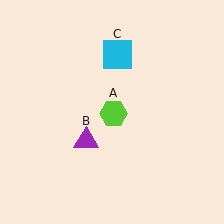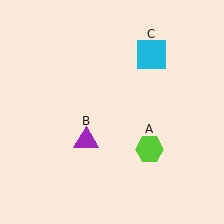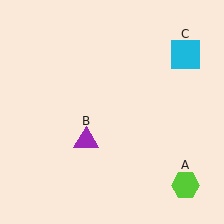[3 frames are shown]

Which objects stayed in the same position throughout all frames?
Purple triangle (object B) remained stationary.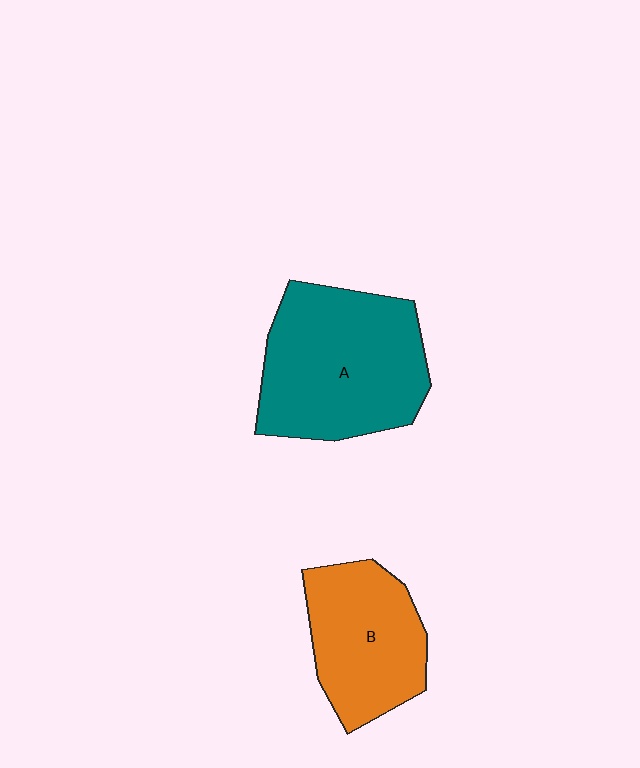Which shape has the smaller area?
Shape B (orange).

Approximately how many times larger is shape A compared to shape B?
Approximately 1.4 times.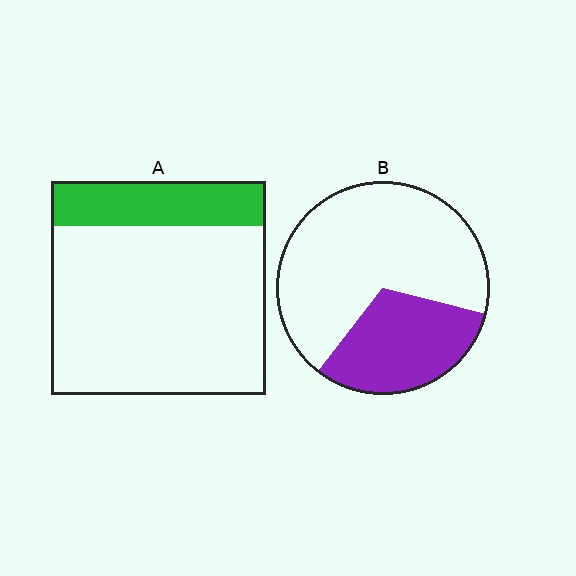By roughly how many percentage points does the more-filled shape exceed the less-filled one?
By roughly 10 percentage points (B over A).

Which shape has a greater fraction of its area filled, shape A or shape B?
Shape B.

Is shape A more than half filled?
No.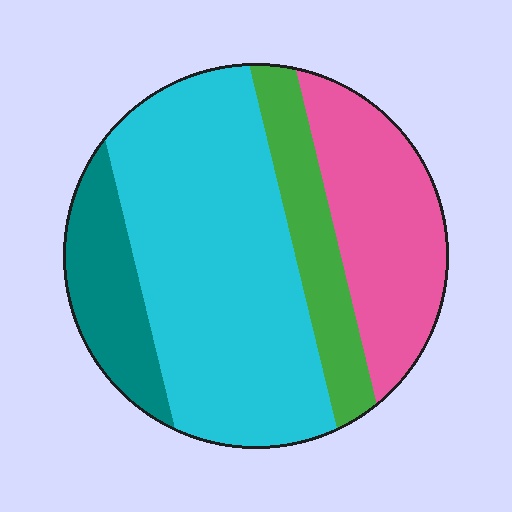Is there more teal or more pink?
Pink.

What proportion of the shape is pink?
Pink covers around 25% of the shape.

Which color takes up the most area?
Cyan, at roughly 50%.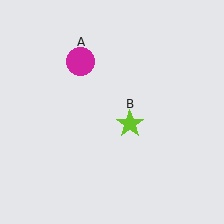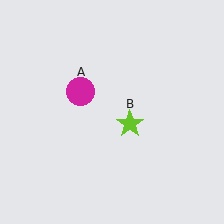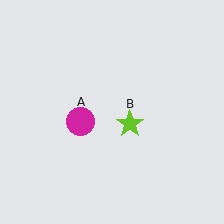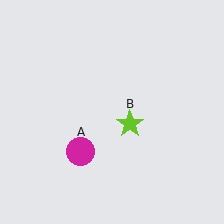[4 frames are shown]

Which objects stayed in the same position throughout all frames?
Lime star (object B) remained stationary.